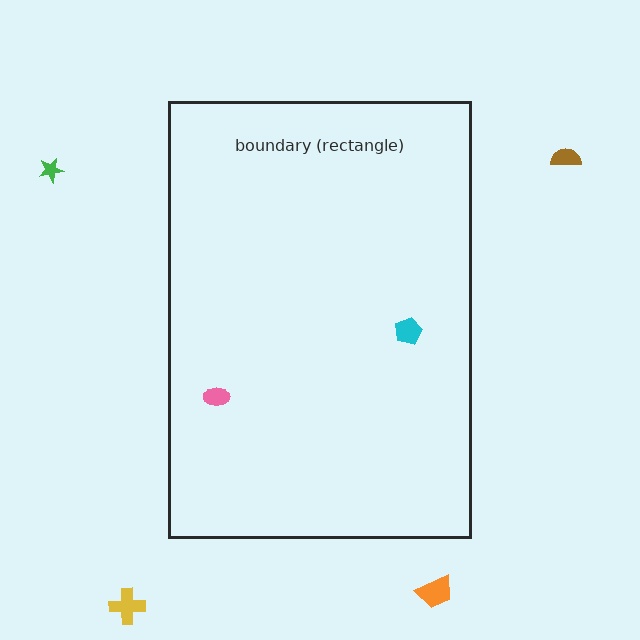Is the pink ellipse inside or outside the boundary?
Inside.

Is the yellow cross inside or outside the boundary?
Outside.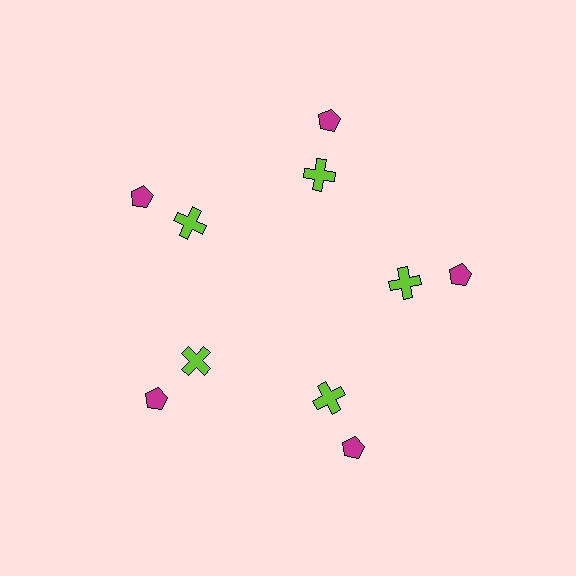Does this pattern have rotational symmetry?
Yes, this pattern has 5-fold rotational symmetry. It looks the same after rotating 72 degrees around the center.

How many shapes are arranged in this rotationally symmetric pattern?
There are 10 shapes, arranged in 5 groups of 2.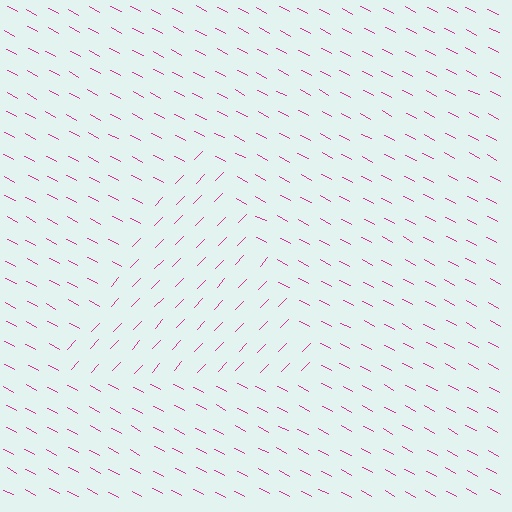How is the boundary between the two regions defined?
The boundary is defined purely by a change in line orientation (approximately 74 degrees difference). All lines are the same color and thickness.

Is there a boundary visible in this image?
Yes, there is a texture boundary formed by a change in line orientation.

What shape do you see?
I see a triangle.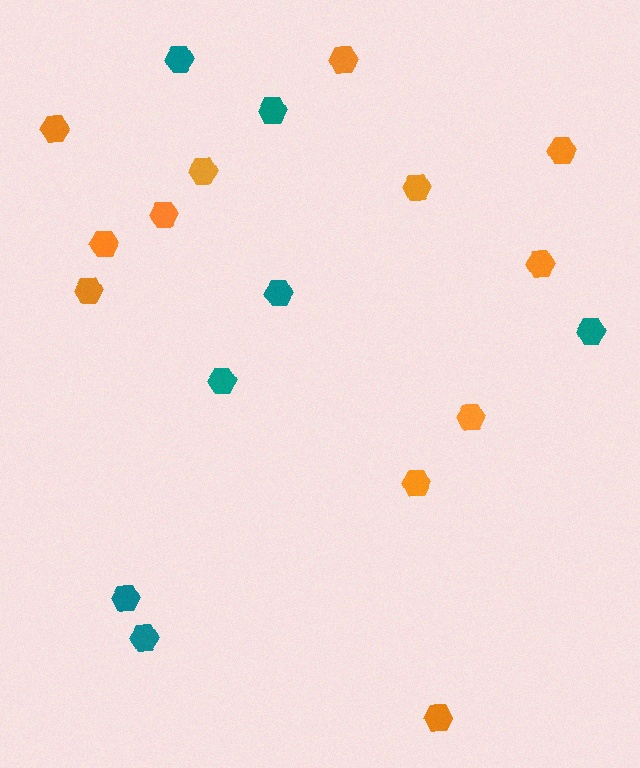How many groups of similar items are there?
There are 2 groups: one group of orange hexagons (12) and one group of teal hexagons (7).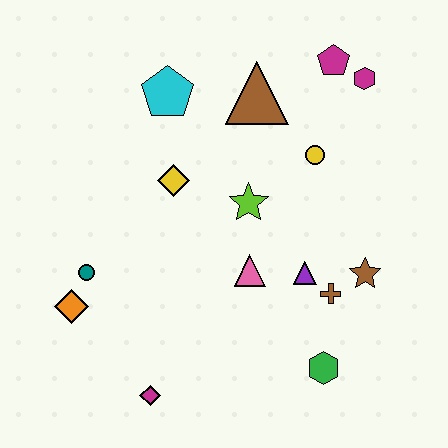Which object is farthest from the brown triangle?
The magenta diamond is farthest from the brown triangle.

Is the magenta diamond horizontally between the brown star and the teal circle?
Yes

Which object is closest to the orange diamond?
The teal circle is closest to the orange diamond.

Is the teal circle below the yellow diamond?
Yes